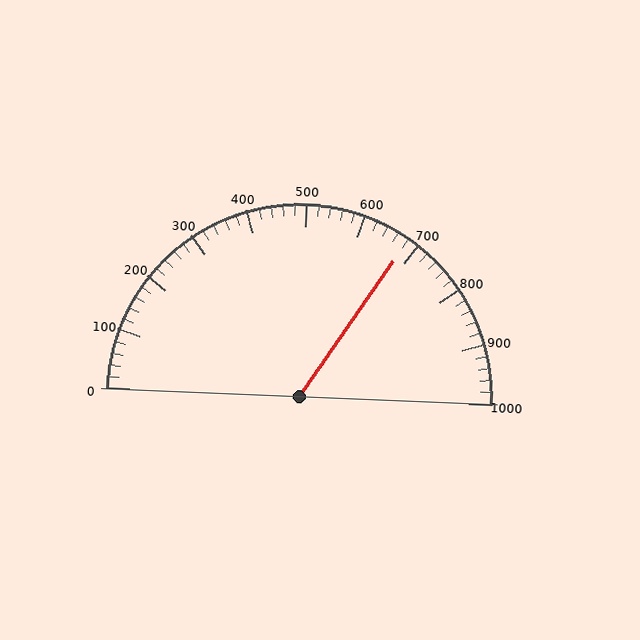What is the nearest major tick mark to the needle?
The nearest major tick mark is 700.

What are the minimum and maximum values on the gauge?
The gauge ranges from 0 to 1000.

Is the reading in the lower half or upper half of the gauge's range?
The reading is in the upper half of the range (0 to 1000).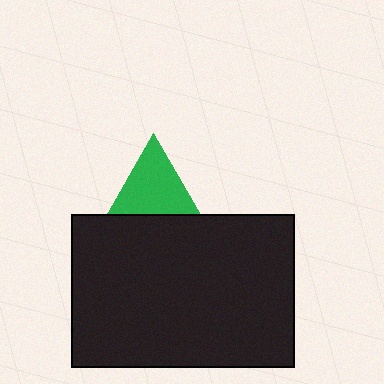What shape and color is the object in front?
The object in front is a black rectangle.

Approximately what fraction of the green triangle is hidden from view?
Roughly 36% of the green triangle is hidden behind the black rectangle.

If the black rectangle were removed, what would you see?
You would see the complete green triangle.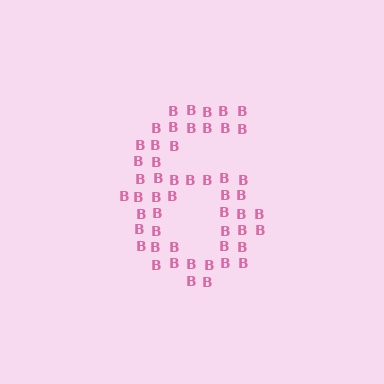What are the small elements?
The small elements are letter B's.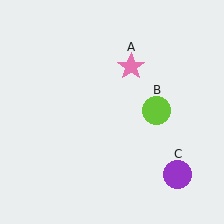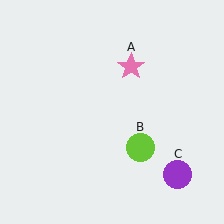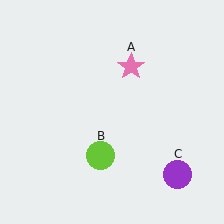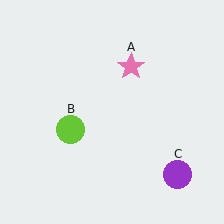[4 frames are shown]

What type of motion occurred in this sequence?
The lime circle (object B) rotated clockwise around the center of the scene.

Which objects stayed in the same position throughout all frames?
Pink star (object A) and purple circle (object C) remained stationary.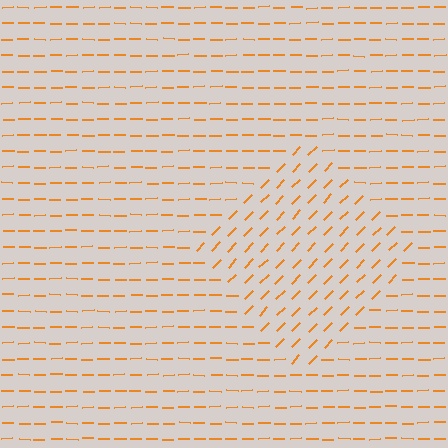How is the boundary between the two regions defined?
The boundary is defined purely by a change in line orientation (approximately 45 degrees difference). All lines are the same color and thickness.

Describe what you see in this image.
The image is filled with small orange line segments. A diamond region in the image has lines oriented differently from the surrounding lines, creating a visible texture boundary.